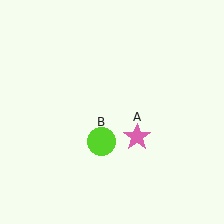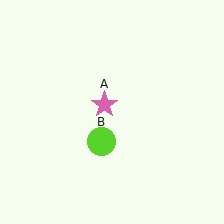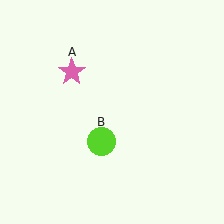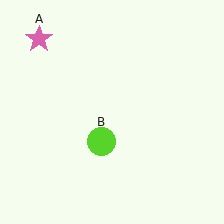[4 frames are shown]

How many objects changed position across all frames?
1 object changed position: pink star (object A).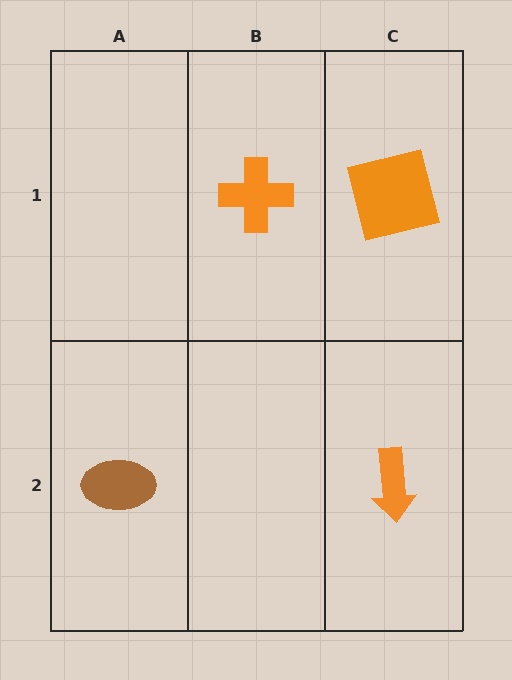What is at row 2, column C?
An orange arrow.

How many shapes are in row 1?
2 shapes.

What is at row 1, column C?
An orange square.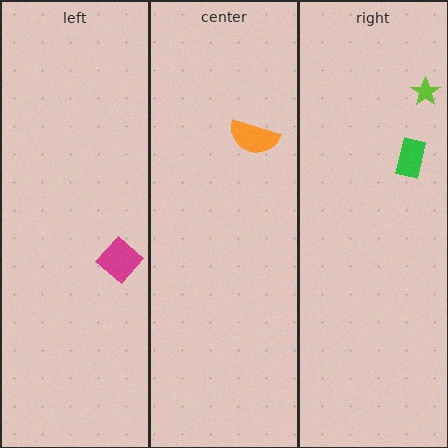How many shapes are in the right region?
2.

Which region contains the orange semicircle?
The center region.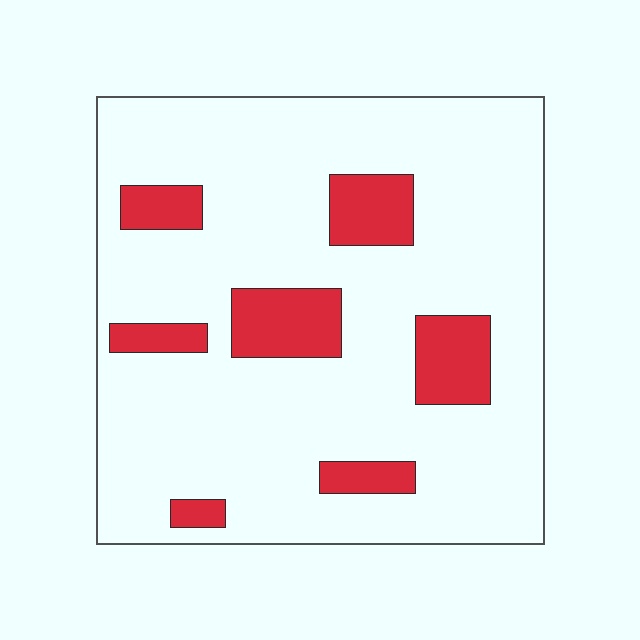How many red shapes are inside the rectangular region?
7.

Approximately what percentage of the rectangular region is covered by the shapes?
Approximately 15%.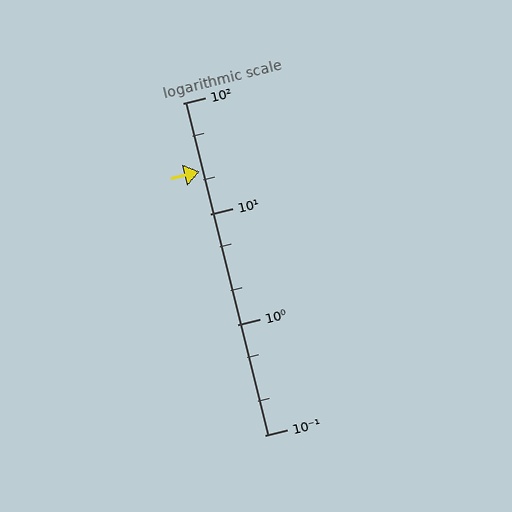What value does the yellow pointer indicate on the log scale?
The pointer indicates approximately 24.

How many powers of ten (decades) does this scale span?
The scale spans 3 decades, from 0.1 to 100.